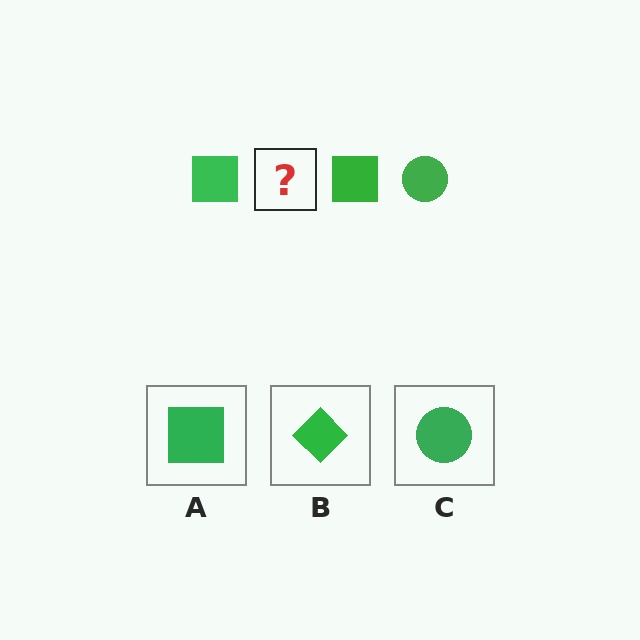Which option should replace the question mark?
Option C.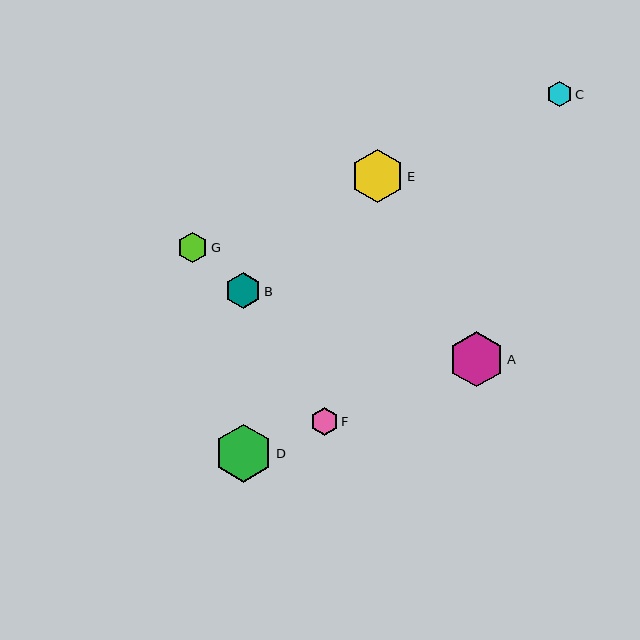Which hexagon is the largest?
Hexagon D is the largest with a size of approximately 58 pixels.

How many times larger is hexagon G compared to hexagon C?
Hexagon G is approximately 1.2 times the size of hexagon C.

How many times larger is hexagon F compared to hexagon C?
Hexagon F is approximately 1.1 times the size of hexagon C.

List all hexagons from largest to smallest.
From largest to smallest: D, A, E, B, G, F, C.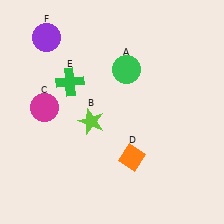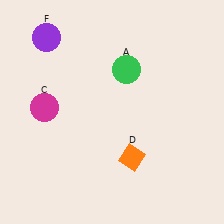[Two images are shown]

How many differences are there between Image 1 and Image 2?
There are 2 differences between the two images.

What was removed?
The green cross (E), the lime star (B) were removed in Image 2.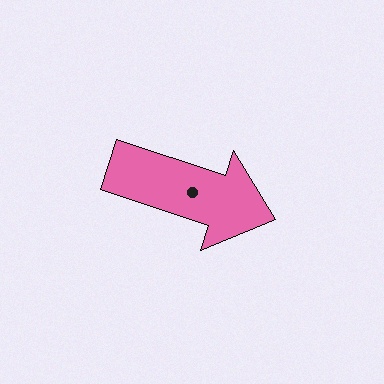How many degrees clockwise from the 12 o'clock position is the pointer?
Approximately 108 degrees.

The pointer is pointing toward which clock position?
Roughly 4 o'clock.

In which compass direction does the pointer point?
East.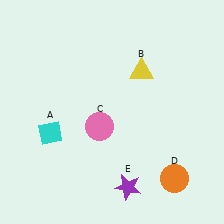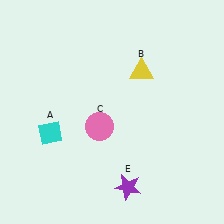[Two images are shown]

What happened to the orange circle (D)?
The orange circle (D) was removed in Image 2. It was in the bottom-right area of Image 1.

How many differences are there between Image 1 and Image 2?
There is 1 difference between the two images.